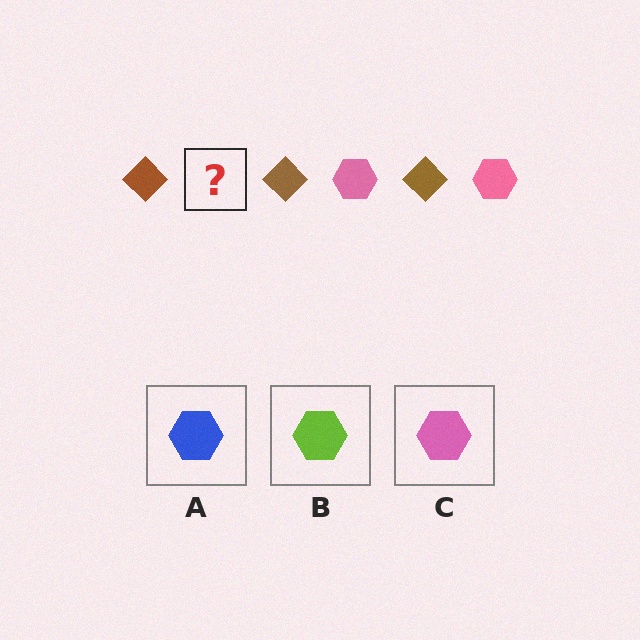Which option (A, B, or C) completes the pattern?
C.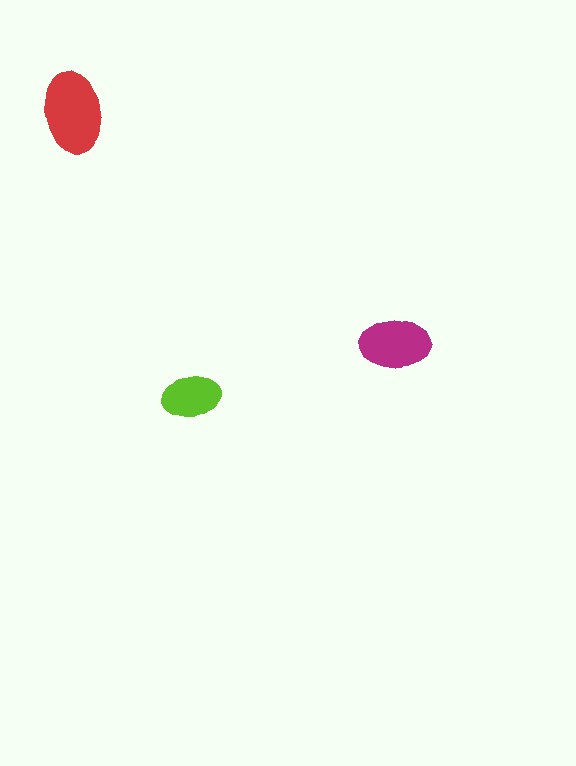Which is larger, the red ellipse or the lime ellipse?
The red one.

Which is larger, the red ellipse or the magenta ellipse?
The red one.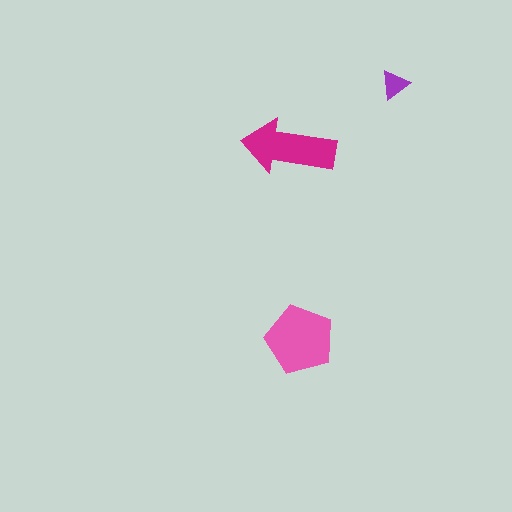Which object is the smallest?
The purple triangle.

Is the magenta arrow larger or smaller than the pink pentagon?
Smaller.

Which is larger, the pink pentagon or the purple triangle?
The pink pentagon.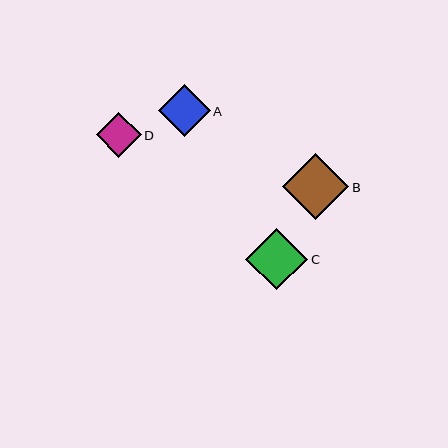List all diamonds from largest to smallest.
From largest to smallest: B, C, A, D.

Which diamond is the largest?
Diamond B is the largest with a size of approximately 66 pixels.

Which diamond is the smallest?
Diamond D is the smallest with a size of approximately 45 pixels.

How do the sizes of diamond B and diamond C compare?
Diamond B and diamond C are approximately the same size.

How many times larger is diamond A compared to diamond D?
Diamond A is approximately 1.1 times the size of diamond D.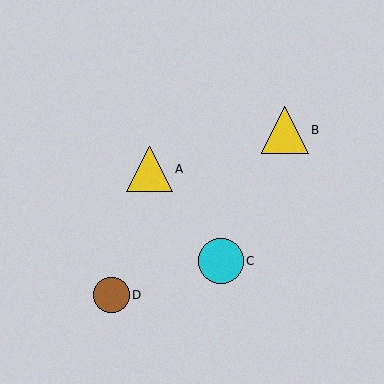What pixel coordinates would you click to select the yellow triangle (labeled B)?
Click at (285, 130) to select the yellow triangle B.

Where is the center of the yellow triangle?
The center of the yellow triangle is at (150, 169).